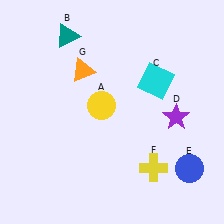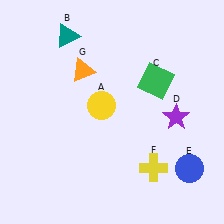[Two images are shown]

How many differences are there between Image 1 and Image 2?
There is 1 difference between the two images.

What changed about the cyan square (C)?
In Image 1, C is cyan. In Image 2, it changed to green.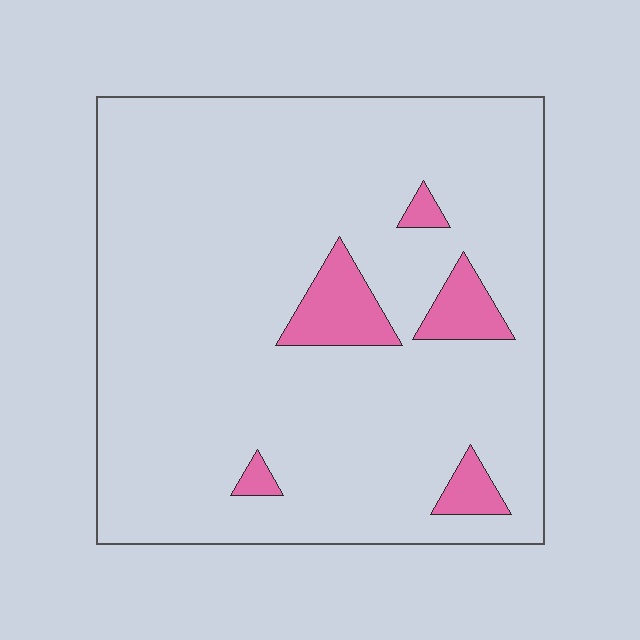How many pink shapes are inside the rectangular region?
5.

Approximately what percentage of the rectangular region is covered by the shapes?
Approximately 10%.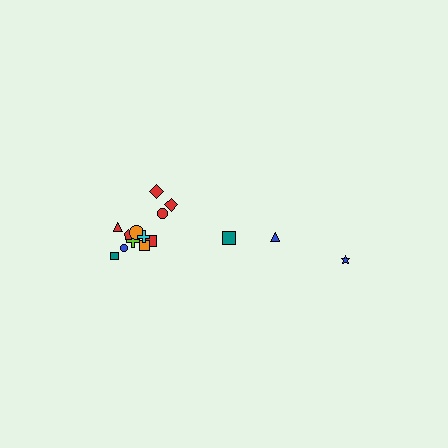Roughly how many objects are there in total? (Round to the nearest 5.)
Roughly 15 objects in total.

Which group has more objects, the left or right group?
The left group.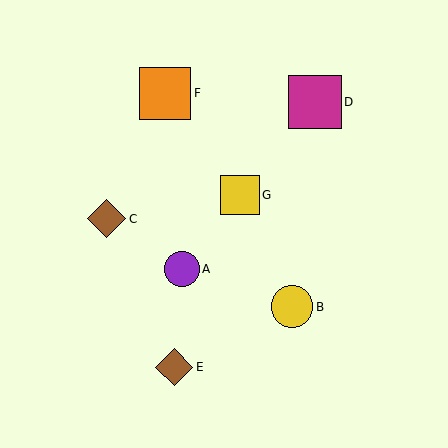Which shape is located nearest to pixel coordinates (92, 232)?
The brown diamond (labeled C) at (106, 219) is nearest to that location.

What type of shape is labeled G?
Shape G is a yellow square.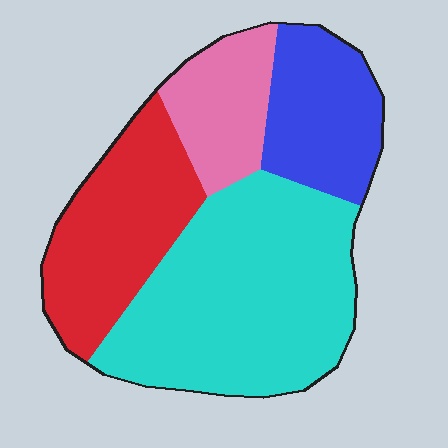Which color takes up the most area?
Cyan, at roughly 45%.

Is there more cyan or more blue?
Cyan.